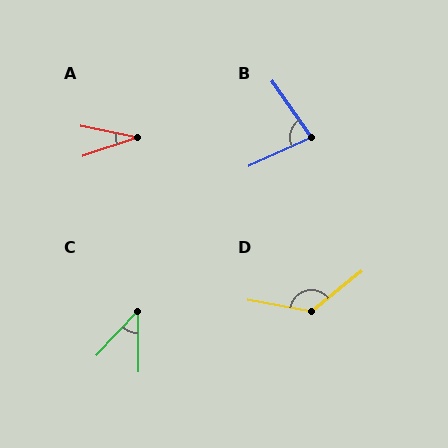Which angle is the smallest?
A, at approximately 31 degrees.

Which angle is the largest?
D, at approximately 131 degrees.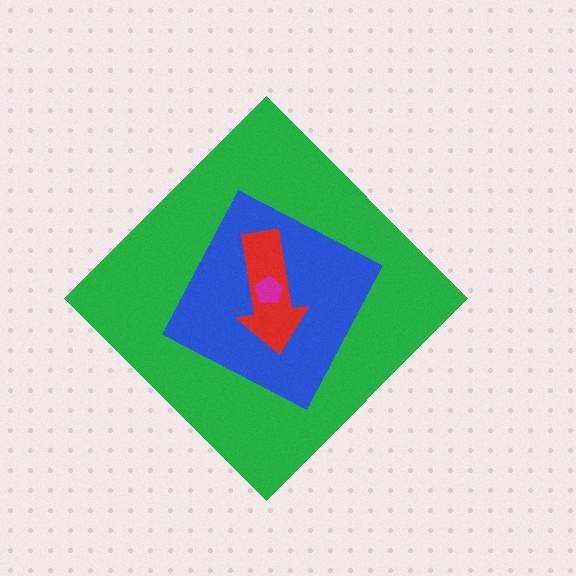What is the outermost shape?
The green diamond.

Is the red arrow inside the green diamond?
Yes.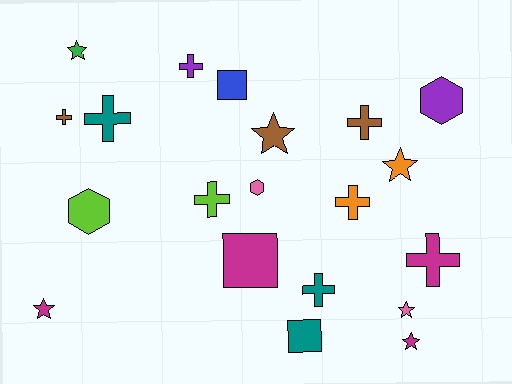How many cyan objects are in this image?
There are no cyan objects.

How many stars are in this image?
There are 6 stars.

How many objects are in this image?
There are 20 objects.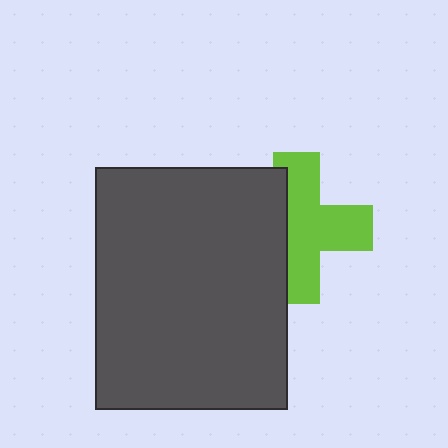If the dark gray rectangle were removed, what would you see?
You would see the complete lime cross.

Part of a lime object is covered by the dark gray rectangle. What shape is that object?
It is a cross.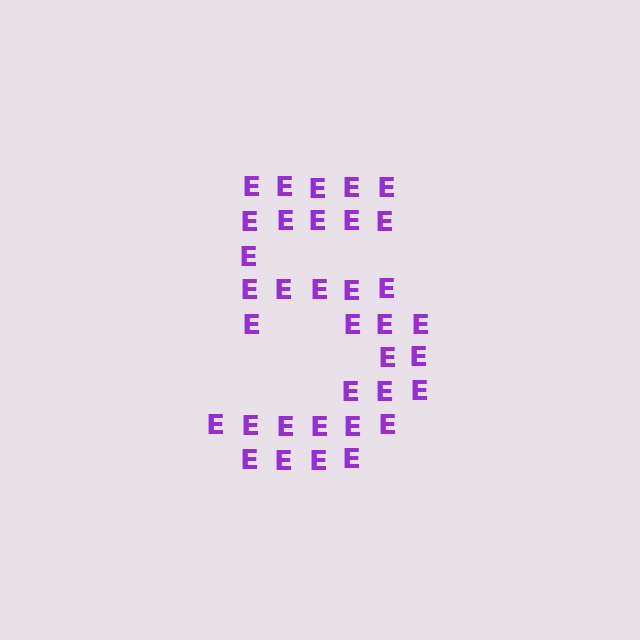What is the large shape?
The large shape is the digit 5.